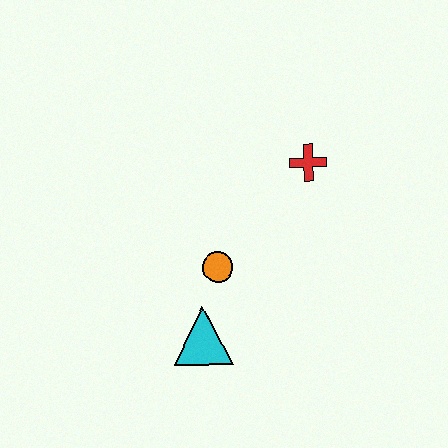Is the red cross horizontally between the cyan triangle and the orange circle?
No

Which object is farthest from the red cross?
The cyan triangle is farthest from the red cross.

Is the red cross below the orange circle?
No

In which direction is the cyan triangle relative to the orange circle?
The cyan triangle is below the orange circle.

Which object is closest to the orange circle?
The cyan triangle is closest to the orange circle.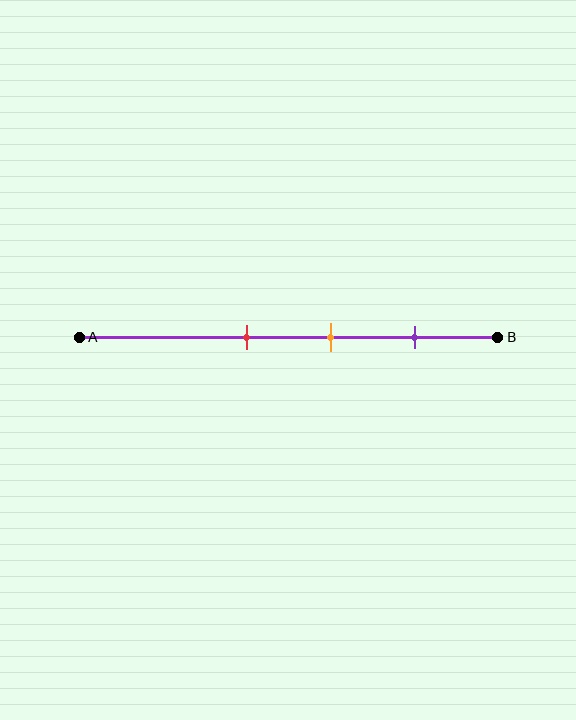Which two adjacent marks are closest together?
The red and orange marks are the closest adjacent pair.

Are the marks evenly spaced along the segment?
Yes, the marks are approximately evenly spaced.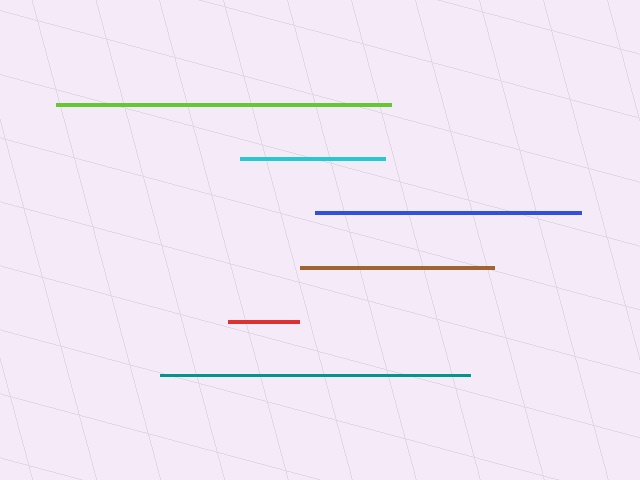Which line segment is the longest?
The lime line is the longest at approximately 335 pixels.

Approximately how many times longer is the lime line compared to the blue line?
The lime line is approximately 1.3 times the length of the blue line.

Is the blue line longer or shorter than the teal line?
The teal line is longer than the blue line.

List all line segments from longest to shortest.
From longest to shortest: lime, teal, blue, brown, cyan, red.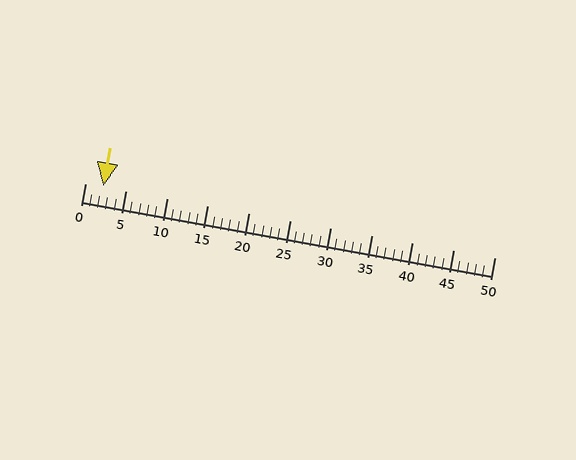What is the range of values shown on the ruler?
The ruler shows values from 0 to 50.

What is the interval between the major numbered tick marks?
The major tick marks are spaced 5 units apart.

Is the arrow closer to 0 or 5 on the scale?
The arrow is closer to 0.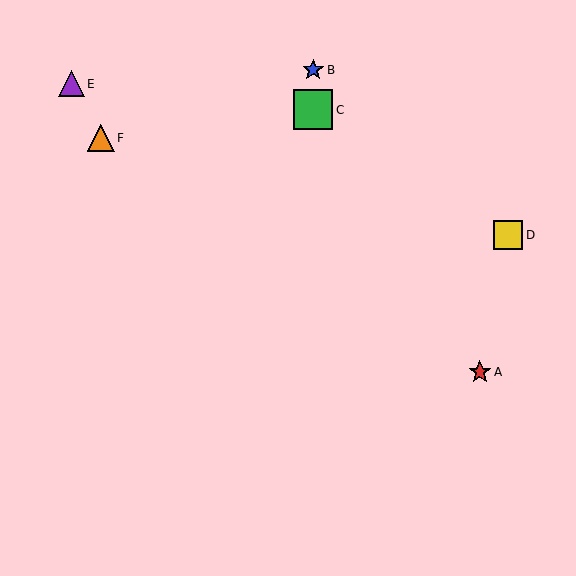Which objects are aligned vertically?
Objects B, C are aligned vertically.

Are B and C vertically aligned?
Yes, both are at x≈313.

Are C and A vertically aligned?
No, C is at x≈313 and A is at x≈480.